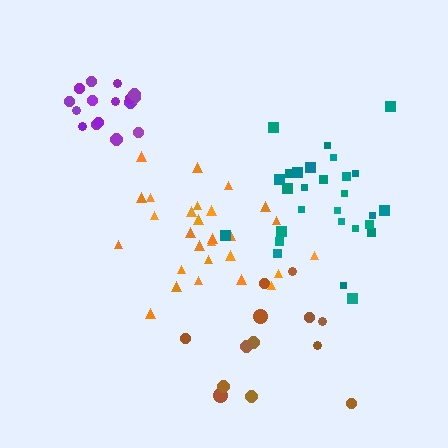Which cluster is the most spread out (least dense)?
Brown.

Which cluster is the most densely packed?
Purple.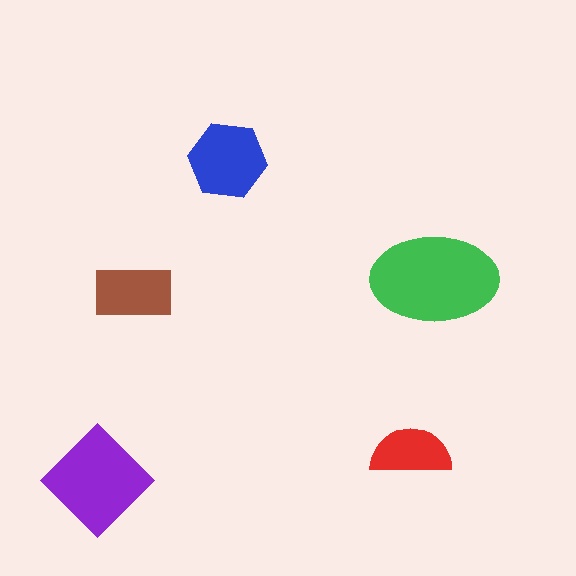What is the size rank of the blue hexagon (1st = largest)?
3rd.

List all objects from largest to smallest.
The green ellipse, the purple diamond, the blue hexagon, the brown rectangle, the red semicircle.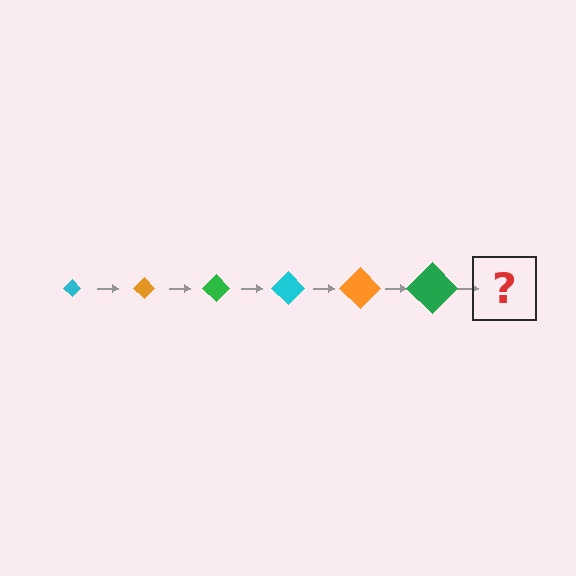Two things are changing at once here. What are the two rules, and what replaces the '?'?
The two rules are that the diamond grows larger each step and the color cycles through cyan, orange, and green. The '?' should be a cyan diamond, larger than the previous one.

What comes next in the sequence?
The next element should be a cyan diamond, larger than the previous one.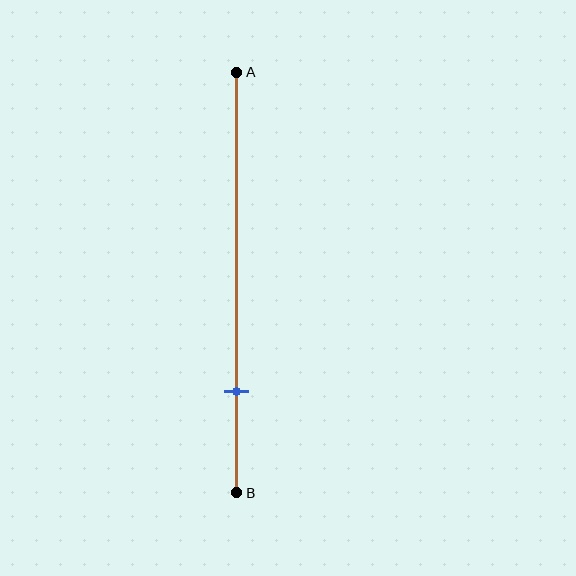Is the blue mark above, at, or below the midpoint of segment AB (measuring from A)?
The blue mark is below the midpoint of segment AB.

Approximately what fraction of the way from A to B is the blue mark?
The blue mark is approximately 75% of the way from A to B.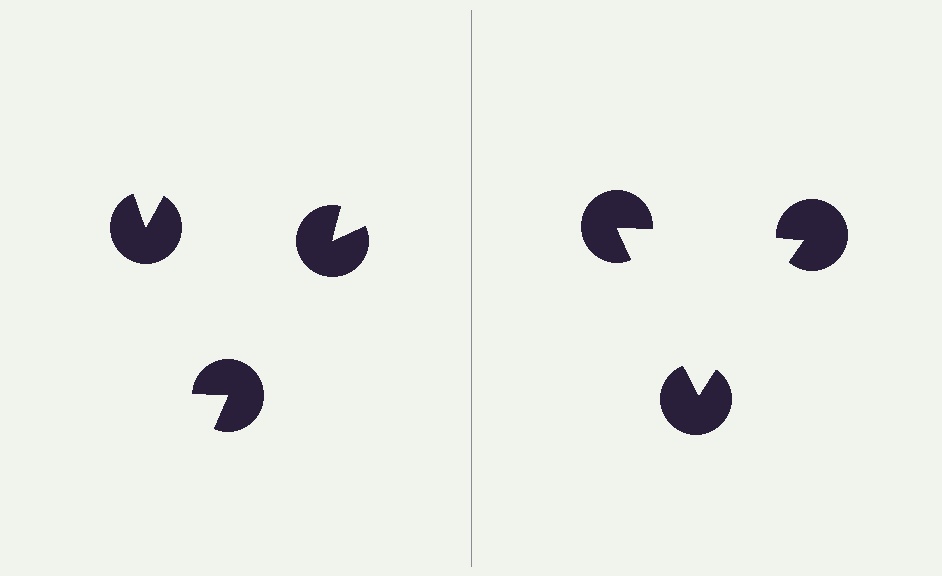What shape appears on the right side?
An illusory triangle.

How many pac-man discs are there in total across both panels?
6 — 3 on each side.